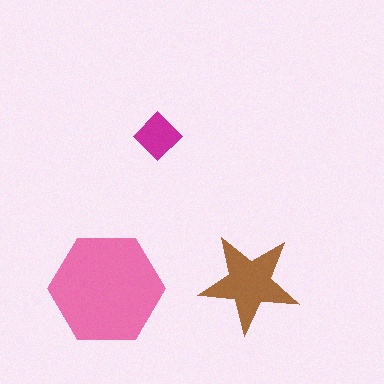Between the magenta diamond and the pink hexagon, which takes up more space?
The pink hexagon.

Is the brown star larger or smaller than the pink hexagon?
Smaller.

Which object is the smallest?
The magenta diamond.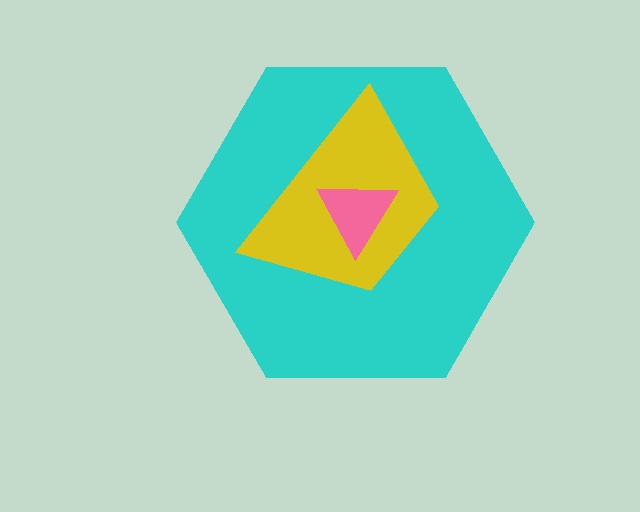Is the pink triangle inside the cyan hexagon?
Yes.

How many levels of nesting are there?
3.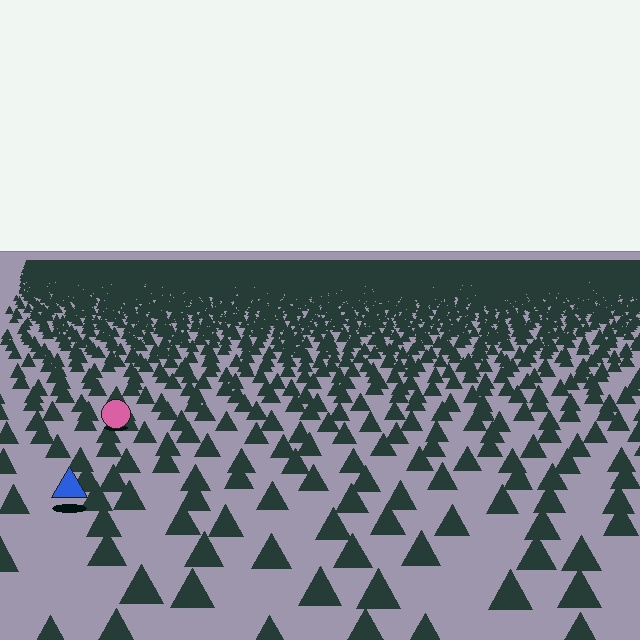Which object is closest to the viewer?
The blue triangle is closest. The texture marks near it are larger and more spread out.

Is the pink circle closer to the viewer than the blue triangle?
No. The blue triangle is closer — you can tell from the texture gradient: the ground texture is coarser near it.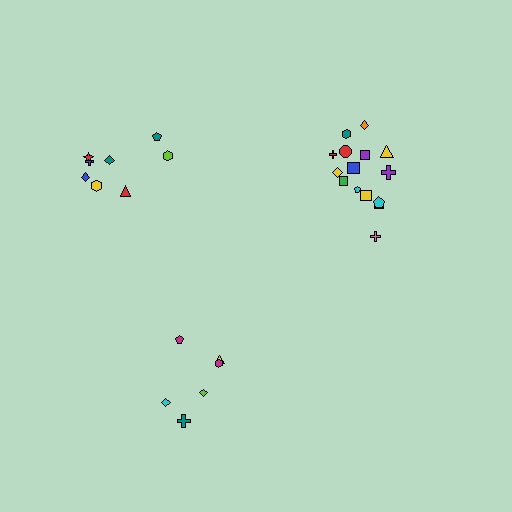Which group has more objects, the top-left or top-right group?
The top-right group.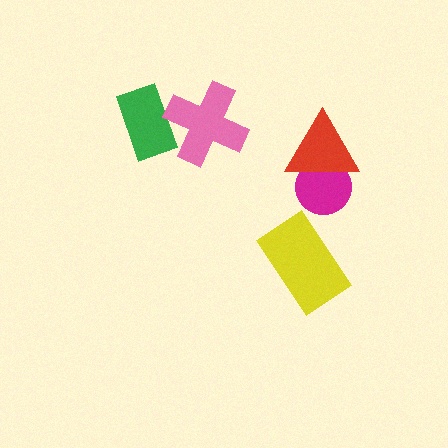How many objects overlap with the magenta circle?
1 object overlaps with the magenta circle.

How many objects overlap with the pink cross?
1 object overlaps with the pink cross.